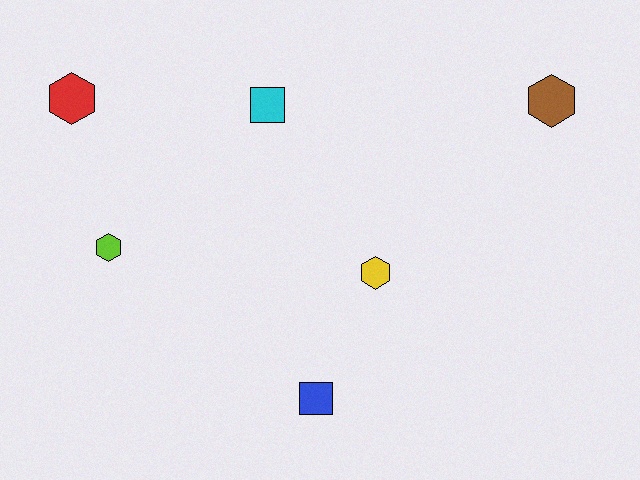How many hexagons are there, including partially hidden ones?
There are 4 hexagons.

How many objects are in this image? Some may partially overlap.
There are 6 objects.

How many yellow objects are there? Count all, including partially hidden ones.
There is 1 yellow object.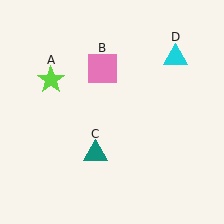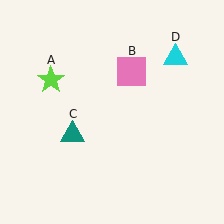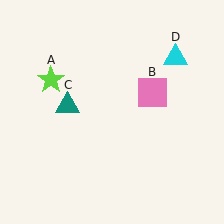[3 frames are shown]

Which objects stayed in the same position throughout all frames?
Lime star (object A) and cyan triangle (object D) remained stationary.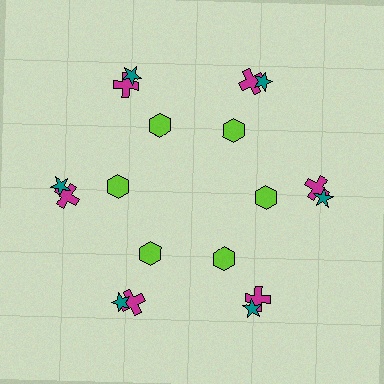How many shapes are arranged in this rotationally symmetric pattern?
There are 18 shapes, arranged in 6 groups of 3.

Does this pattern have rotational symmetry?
Yes, this pattern has 6-fold rotational symmetry. It looks the same after rotating 60 degrees around the center.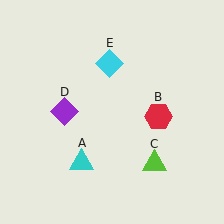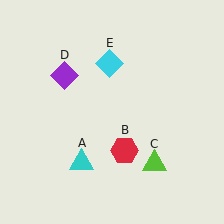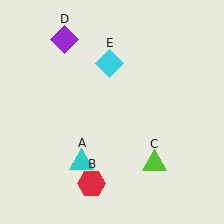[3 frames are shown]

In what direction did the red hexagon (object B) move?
The red hexagon (object B) moved down and to the left.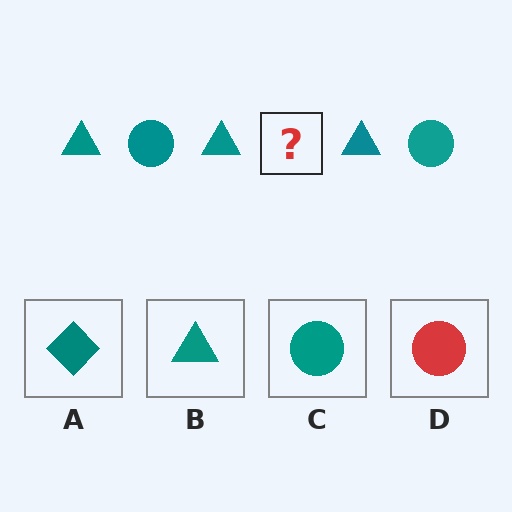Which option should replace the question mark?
Option C.